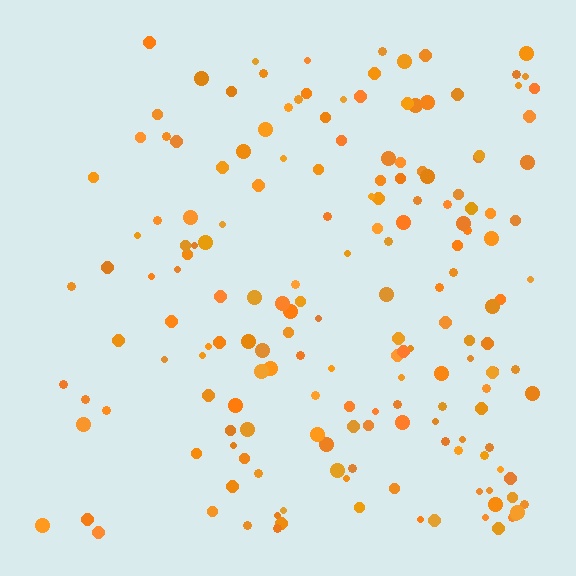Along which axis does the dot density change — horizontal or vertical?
Horizontal.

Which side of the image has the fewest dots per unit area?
The left.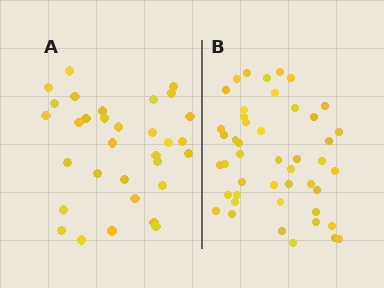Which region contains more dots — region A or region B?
Region B (the right region) has more dots.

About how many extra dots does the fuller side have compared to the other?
Region B has approximately 15 more dots than region A.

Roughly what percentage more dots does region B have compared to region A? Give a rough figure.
About 45% more.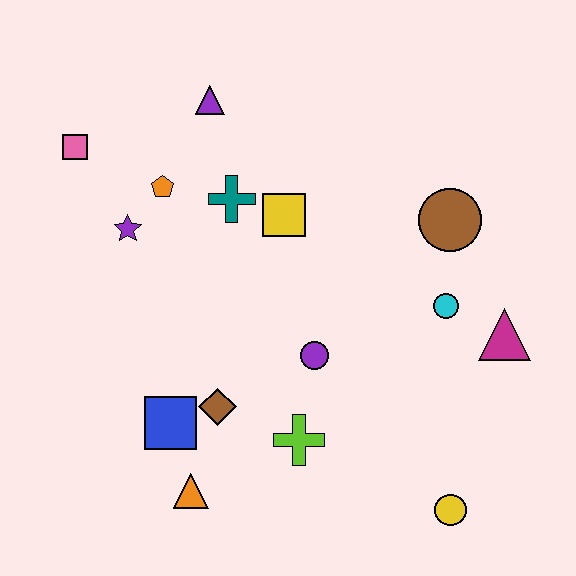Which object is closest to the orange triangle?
The blue square is closest to the orange triangle.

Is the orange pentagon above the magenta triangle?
Yes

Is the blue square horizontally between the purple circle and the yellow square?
No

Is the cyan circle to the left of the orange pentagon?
No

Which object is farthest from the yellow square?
The yellow circle is farthest from the yellow square.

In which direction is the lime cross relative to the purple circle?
The lime cross is below the purple circle.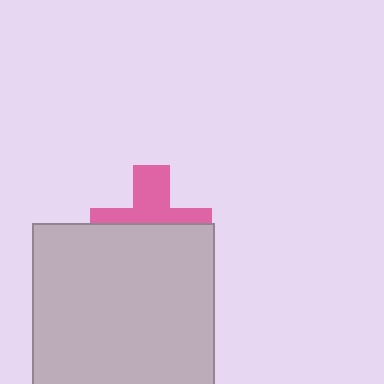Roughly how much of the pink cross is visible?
About half of it is visible (roughly 45%).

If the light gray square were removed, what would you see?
You would see the complete pink cross.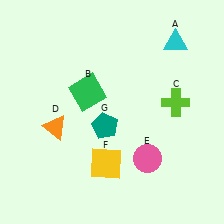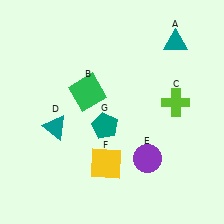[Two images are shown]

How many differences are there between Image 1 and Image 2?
There are 3 differences between the two images.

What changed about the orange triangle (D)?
In Image 1, D is orange. In Image 2, it changed to teal.